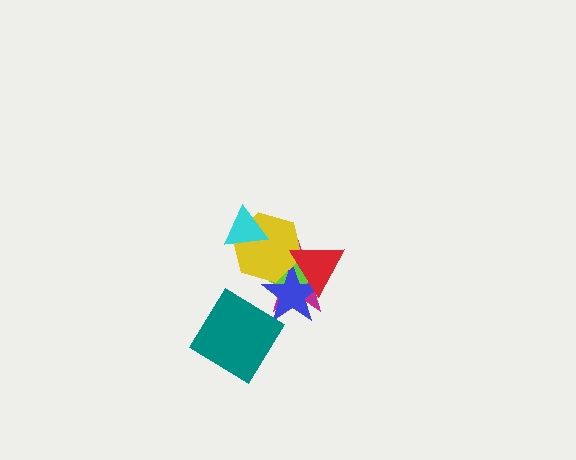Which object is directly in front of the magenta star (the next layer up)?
The lime ellipse is directly in front of the magenta star.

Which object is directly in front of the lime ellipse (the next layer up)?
The blue star is directly in front of the lime ellipse.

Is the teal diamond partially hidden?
No, no other shape covers it.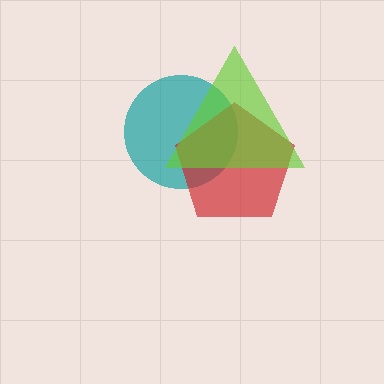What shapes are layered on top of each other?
The layered shapes are: a teal circle, a red pentagon, a lime triangle.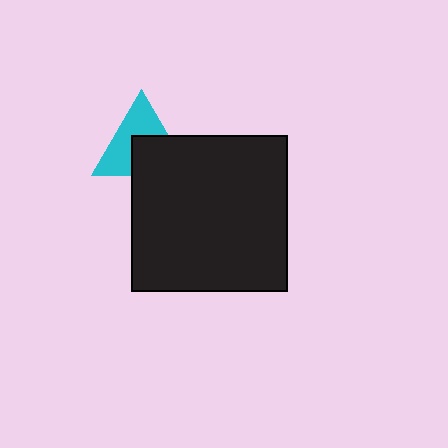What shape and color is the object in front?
The object in front is a black square.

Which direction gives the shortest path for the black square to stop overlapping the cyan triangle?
Moving down gives the shortest separation.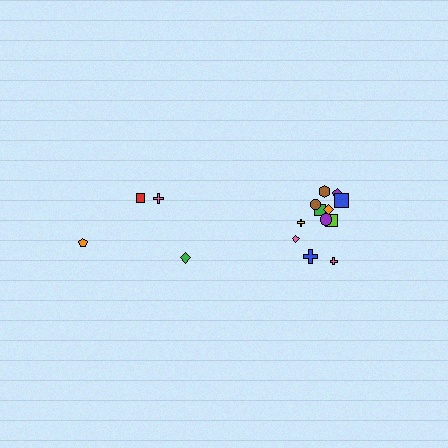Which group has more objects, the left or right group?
The right group.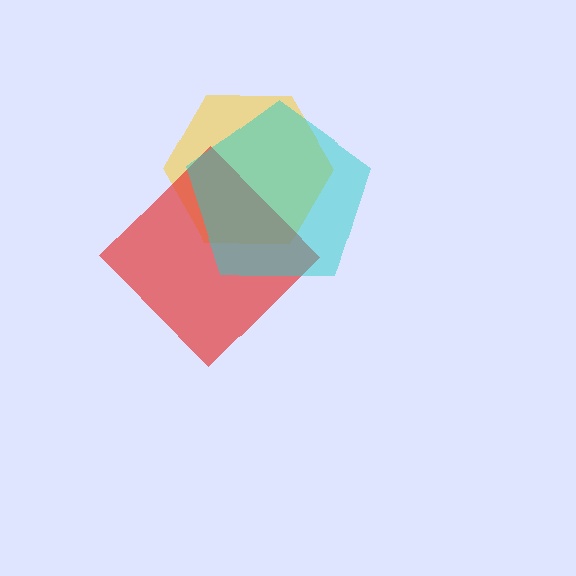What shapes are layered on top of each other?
The layered shapes are: a yellow hexagon, a red diamond, a cyan pentagon.